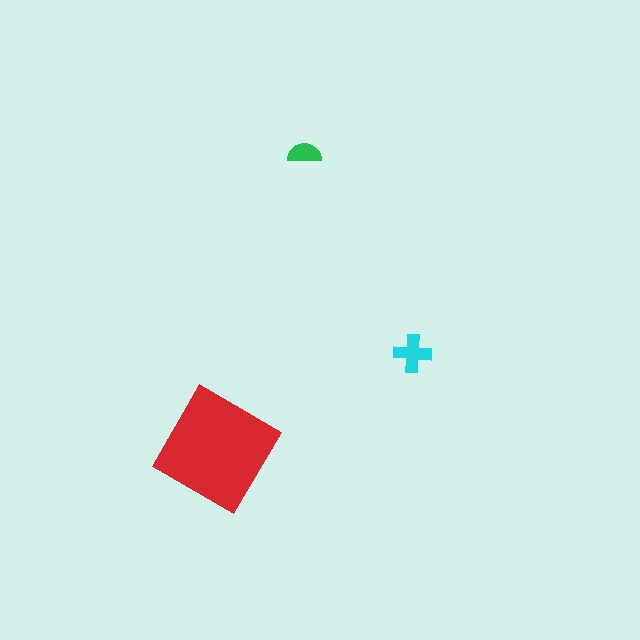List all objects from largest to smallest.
The red diamond, the cyan cross, the green semicircle.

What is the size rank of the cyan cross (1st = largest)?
2nd.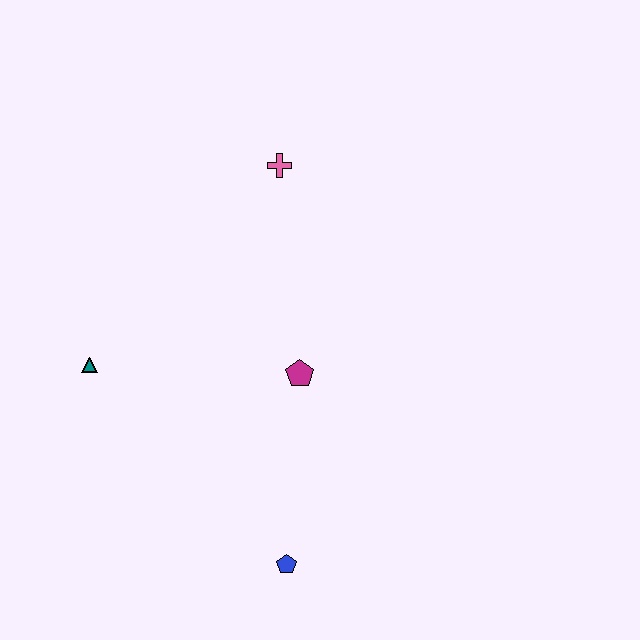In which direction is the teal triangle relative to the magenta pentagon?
The teal triangle is to the left of the magenta pentagon.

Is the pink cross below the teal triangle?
No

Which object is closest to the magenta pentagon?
The blue pentagon is closest to the magenta pentagon.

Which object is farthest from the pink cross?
The blue pentagon is farthest from the pink cross.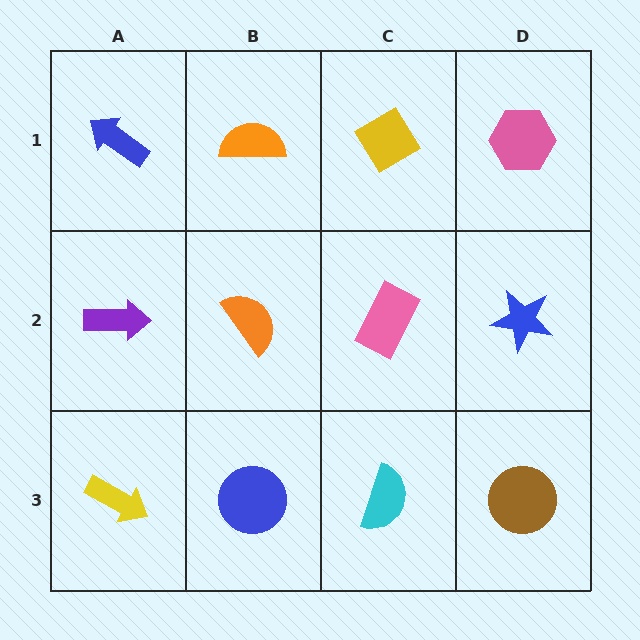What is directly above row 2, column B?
An orange semicircle.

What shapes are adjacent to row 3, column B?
An orange semicircle (row 2, column B), a yellow arrow (row 3, column A), a cyan semicircle (row 3, column C).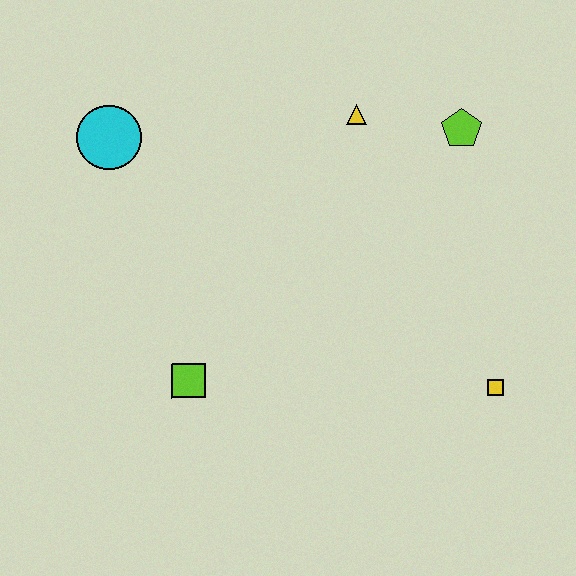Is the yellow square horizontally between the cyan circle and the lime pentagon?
No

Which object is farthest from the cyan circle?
The yellow square is farthest from the cyan circle.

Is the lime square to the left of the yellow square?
Yes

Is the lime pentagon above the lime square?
Yes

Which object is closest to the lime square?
The cyan circle is closest to the lime square.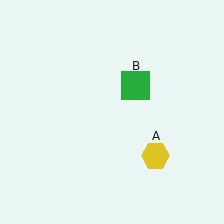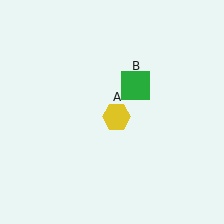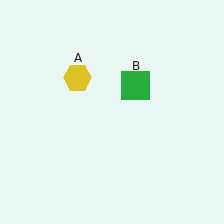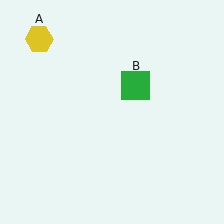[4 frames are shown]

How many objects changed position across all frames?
1 object changed position: yellow hexagon (object A).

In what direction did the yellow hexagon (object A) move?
The yellow hexagon (object A) moved up and to the left.